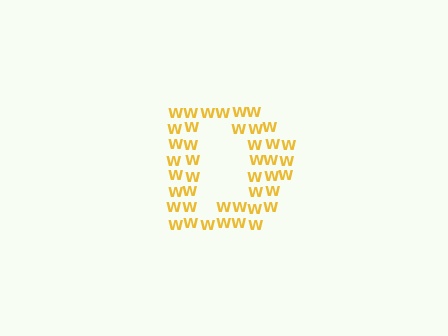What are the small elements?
The small elements are letter W's.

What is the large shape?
The large shape is the letter D.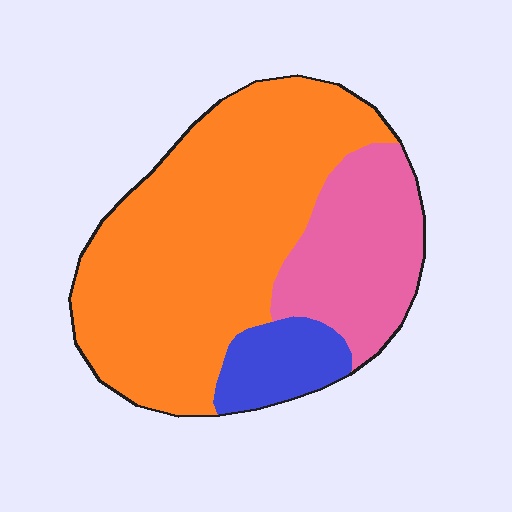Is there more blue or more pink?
Pink.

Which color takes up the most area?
Orange, at roughly 65%.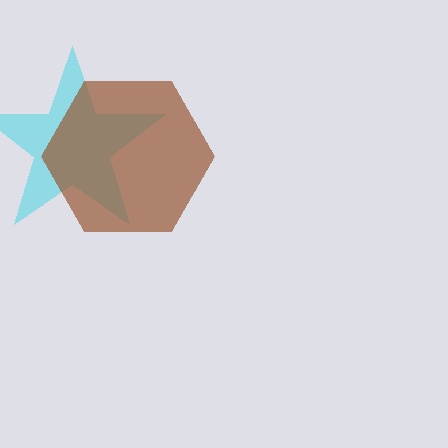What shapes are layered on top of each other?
The layered shapes are: a cyan star, a brown hexagon.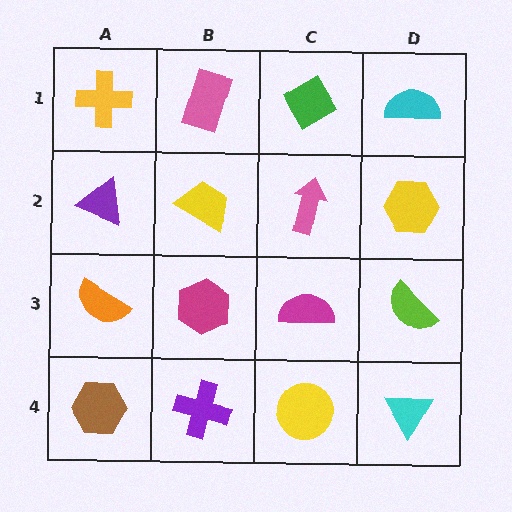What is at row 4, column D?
A cyan triangle.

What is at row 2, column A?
A purple triangle.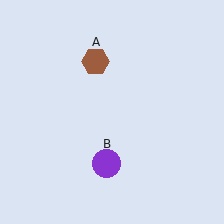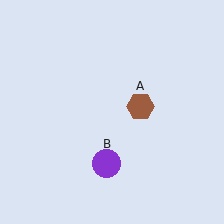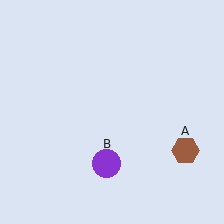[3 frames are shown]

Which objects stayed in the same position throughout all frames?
Purple circle (object B) remained stationary.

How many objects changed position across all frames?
1 object changed position: brown hexagon (object A).